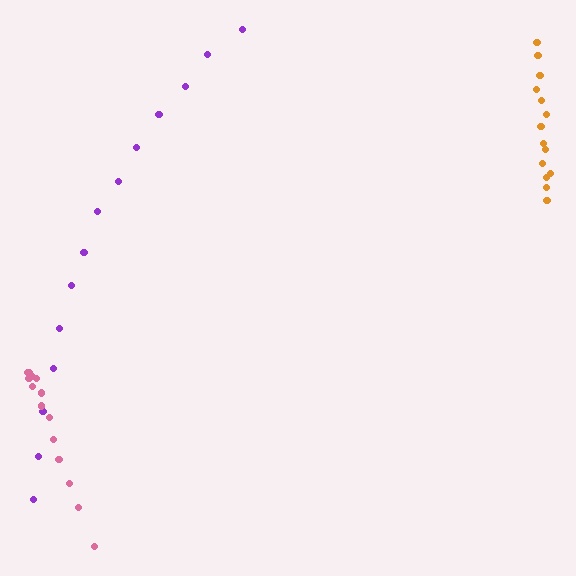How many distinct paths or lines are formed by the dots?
There are 3 distinct paths.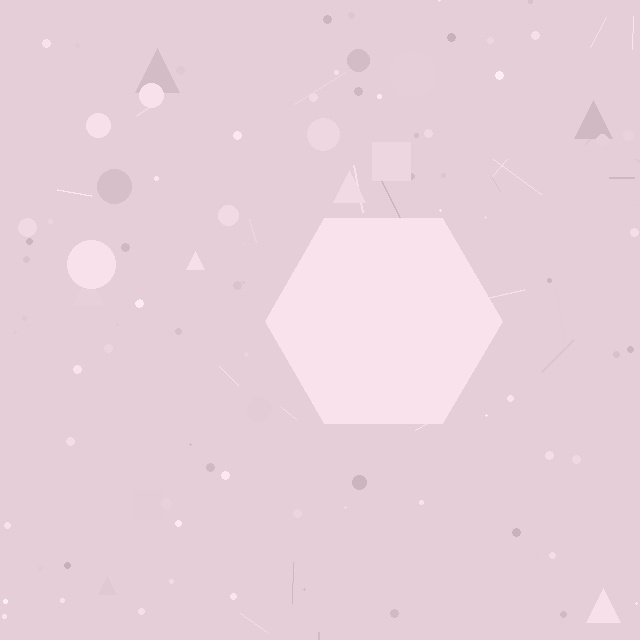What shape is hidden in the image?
A hexagon is hidden in the image.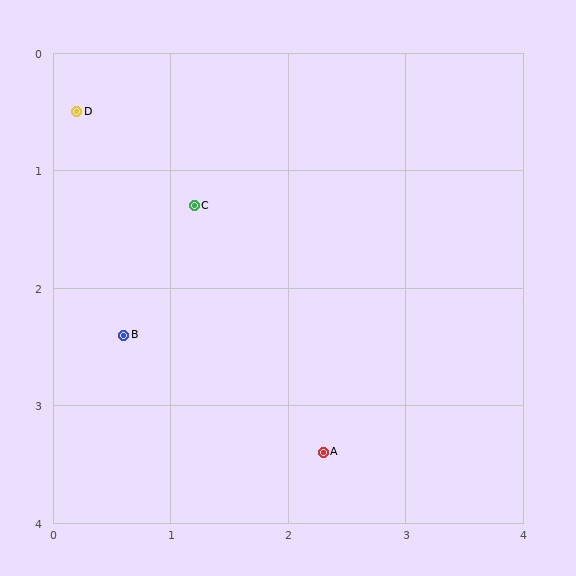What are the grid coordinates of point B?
Point B is at approximately (0.6, 2.4).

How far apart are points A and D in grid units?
Points A and D are about 3.6 grid units apart.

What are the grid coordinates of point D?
Point D is at approximately (0.2, 0.5).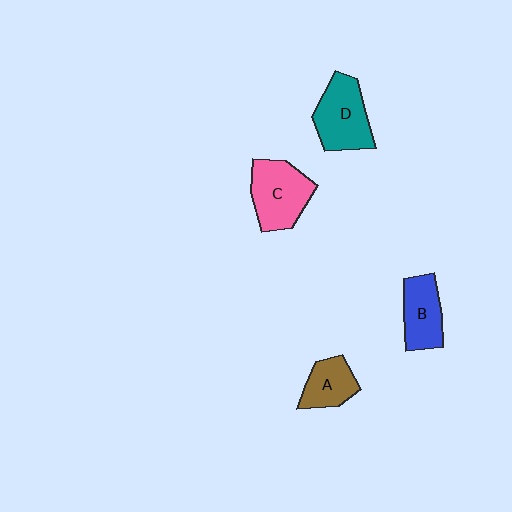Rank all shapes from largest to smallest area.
From largest to smallest: C (pink), D (teal), B (blue), A (brown).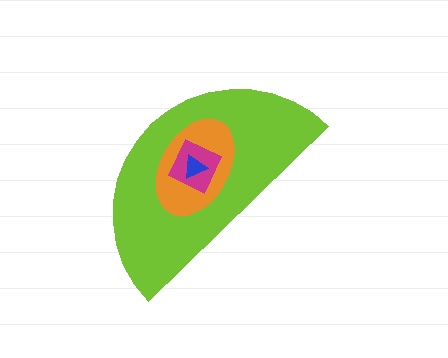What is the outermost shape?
The lime semicircle.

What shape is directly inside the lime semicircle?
The orange ellipse.